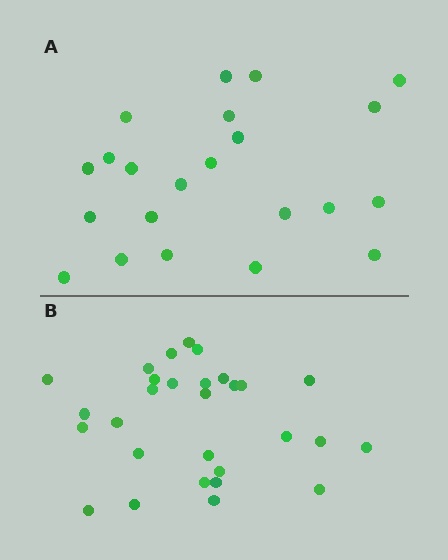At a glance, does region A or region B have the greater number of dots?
Region B (the bottom region) has more dots.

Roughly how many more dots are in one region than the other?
Region B has roughly 8 or so more dots than region A.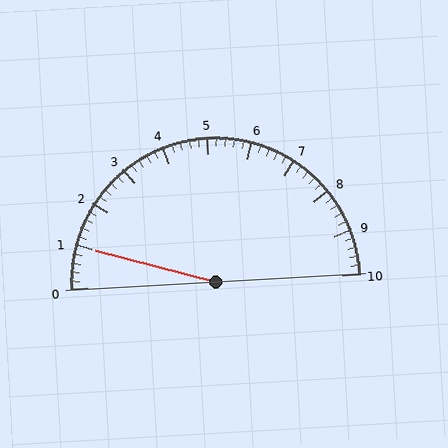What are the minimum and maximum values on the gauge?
The gauge ranges from 0 to 10.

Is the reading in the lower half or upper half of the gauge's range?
The reading is in the lower half of the range (0 to 10).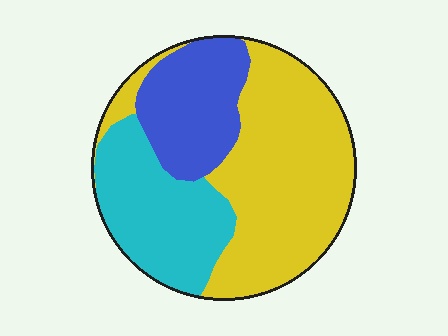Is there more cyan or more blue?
Cyan.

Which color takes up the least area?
Blue, at roughly 20%.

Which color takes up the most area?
Yellow, at roughly 50%.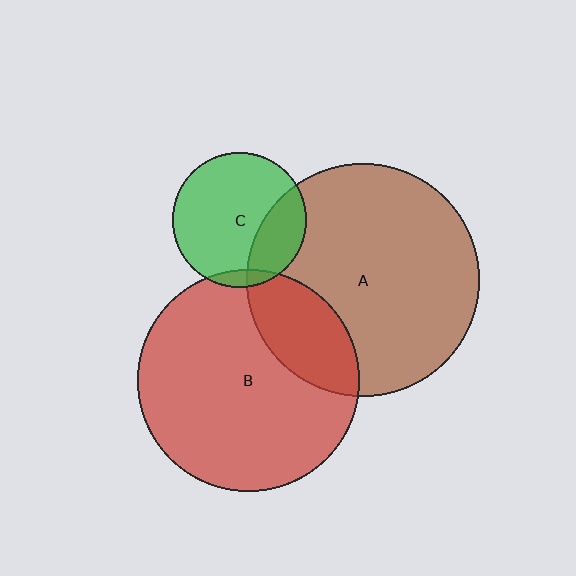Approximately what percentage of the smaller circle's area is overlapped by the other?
Approximately 25%.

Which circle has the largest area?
Circle A (brown).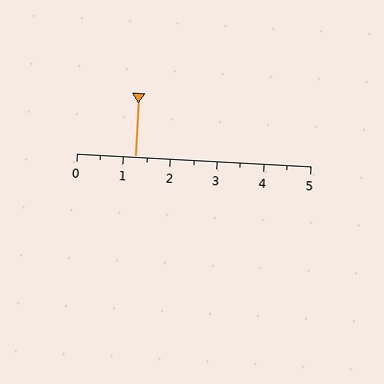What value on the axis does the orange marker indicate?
The marker indicates approximately 1.2.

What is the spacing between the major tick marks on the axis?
The major ticks are spaced 1 apart.